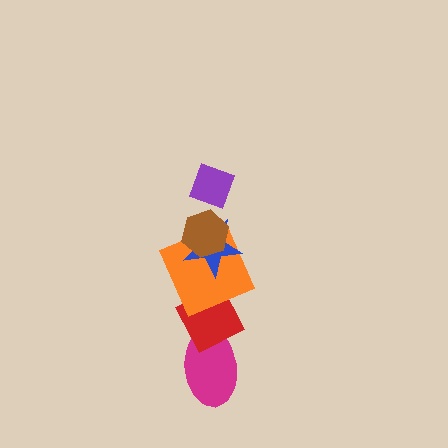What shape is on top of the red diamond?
The orange square is on top of the red diamond.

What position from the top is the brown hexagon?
The brown hexagon is 2nd from the top.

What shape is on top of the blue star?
The brown hexagon is on top of the blue star.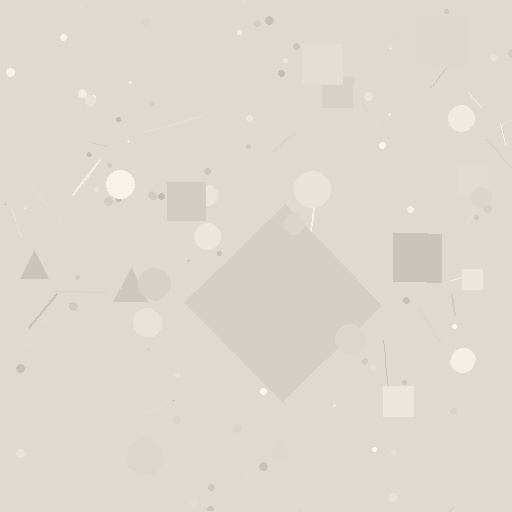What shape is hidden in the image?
A diamond is hidden in the image.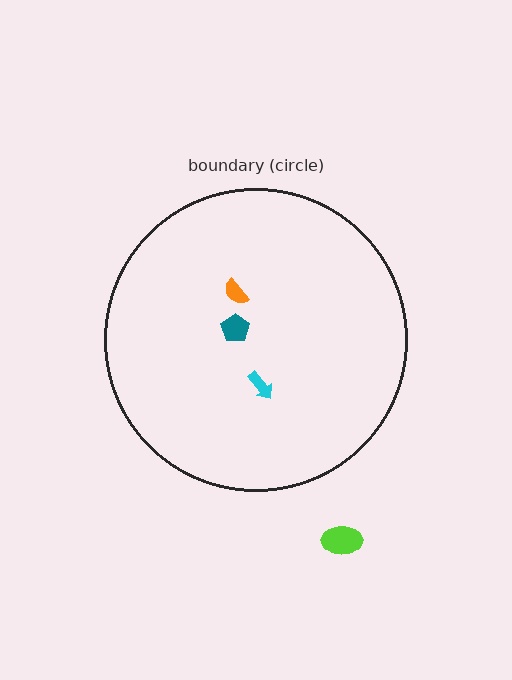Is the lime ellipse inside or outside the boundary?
Outside.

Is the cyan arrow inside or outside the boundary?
Inside.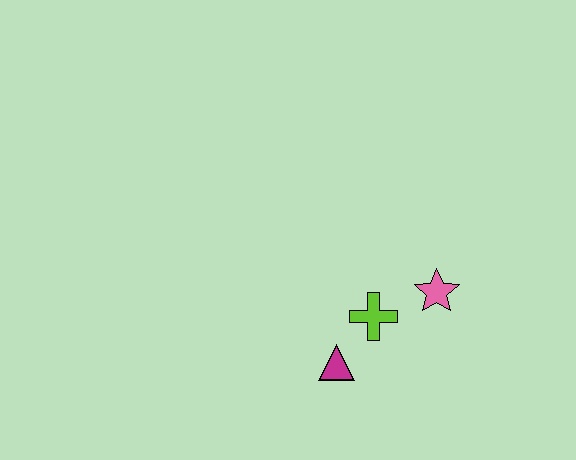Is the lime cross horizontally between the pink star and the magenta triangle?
Yes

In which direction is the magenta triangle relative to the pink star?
The magenta triangle is to the left of the pink star.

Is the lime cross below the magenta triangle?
No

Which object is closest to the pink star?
The lime cross is closest to the pink star.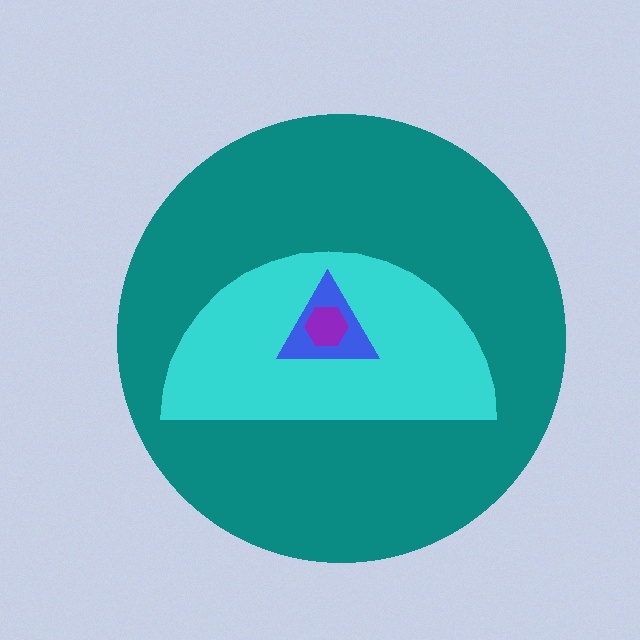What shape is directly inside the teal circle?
The cyan semicircle.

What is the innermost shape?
The purple hexagon.